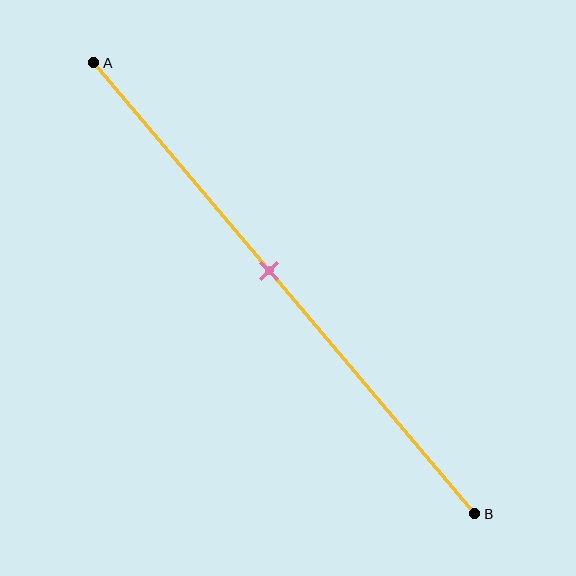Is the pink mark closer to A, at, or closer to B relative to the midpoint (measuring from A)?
The pink mark is closer to point A than the midpoint of segment AB.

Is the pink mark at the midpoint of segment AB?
No, the mark is at about 45% from A, not at the 50% midpoint.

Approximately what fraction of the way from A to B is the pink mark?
The pink mark is approximately 45% of the way from A to B.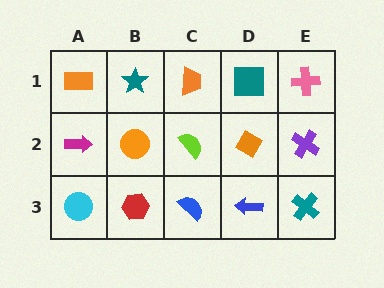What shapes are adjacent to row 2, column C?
An orange trapezoid (row 1, column C), a blue semicircle (row 3, column C), an orange circle (row 2, column B), an orange diamond (row 2, column D).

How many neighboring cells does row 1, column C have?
3.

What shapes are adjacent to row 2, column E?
A pink cross (row 1, column E), a teal cross (row 3, column E), an orange diamond (row 2, column D).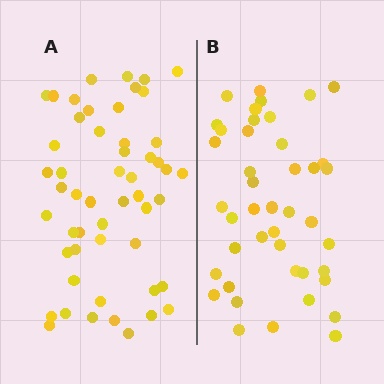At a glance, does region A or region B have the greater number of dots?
Region A (the left region) has more dots.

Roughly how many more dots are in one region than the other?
Region A has roughly 8 or so more dots than region B.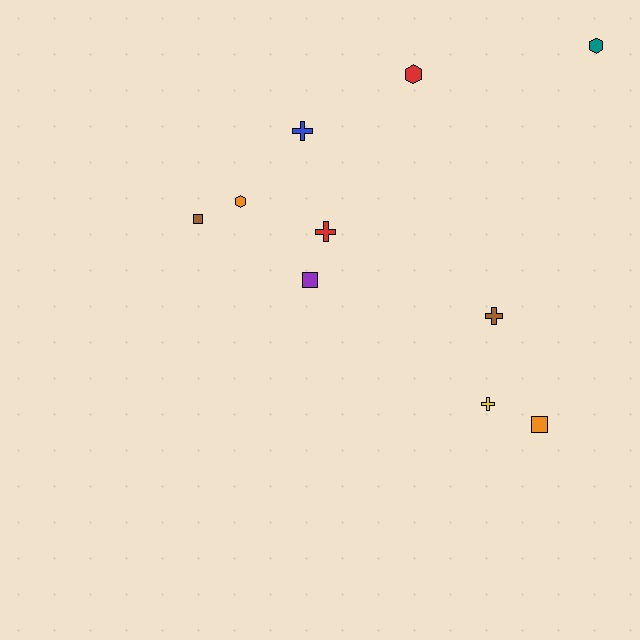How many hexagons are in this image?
There are 3 hexagons.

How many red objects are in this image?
There are 2 red objects.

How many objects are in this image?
There are 10 objects.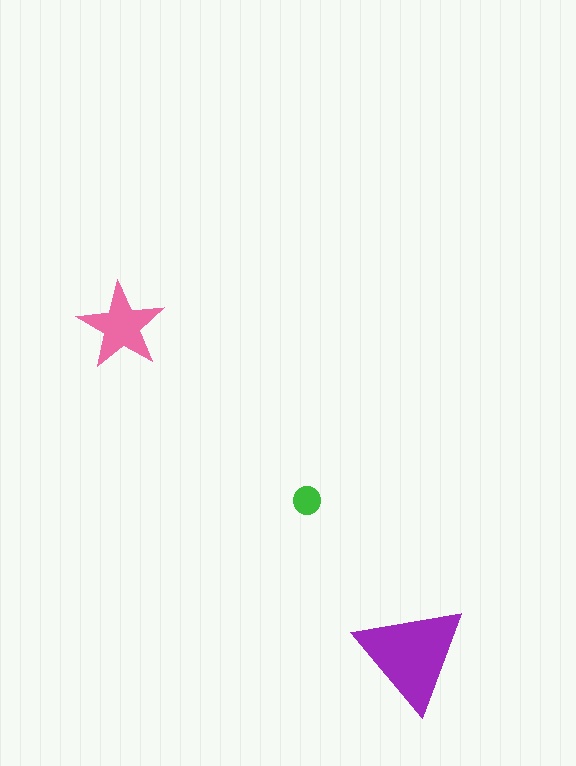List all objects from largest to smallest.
The purple triangle, the pink star, the green circle.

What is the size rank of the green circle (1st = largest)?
3rd.